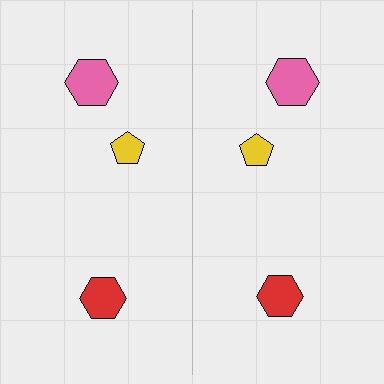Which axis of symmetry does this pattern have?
The pattern has a vertical axis of symmetry running through the center of the image.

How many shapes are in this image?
There are 6 shapes in this image.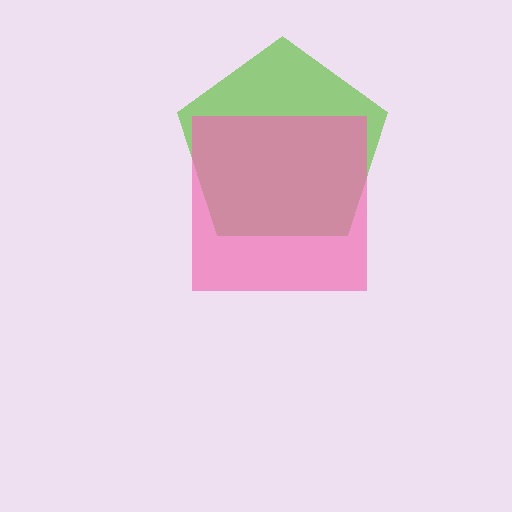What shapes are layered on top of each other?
The layered shapes are: a lime pentagon, a pink square.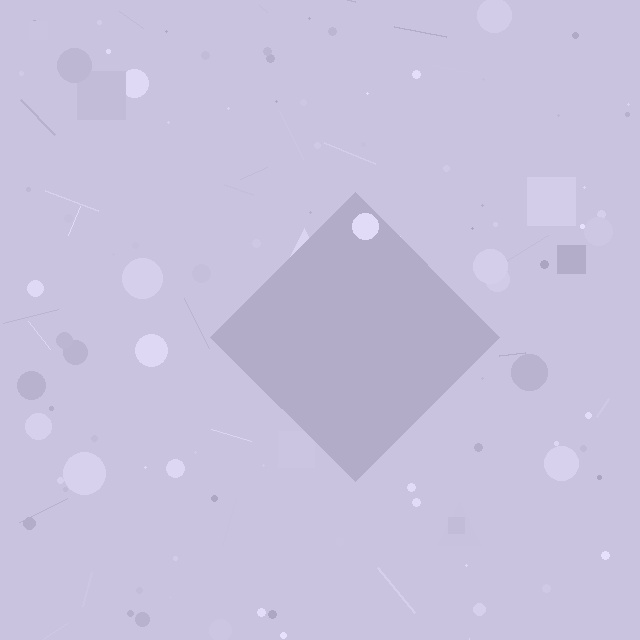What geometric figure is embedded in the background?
A diamond is embedded in the background.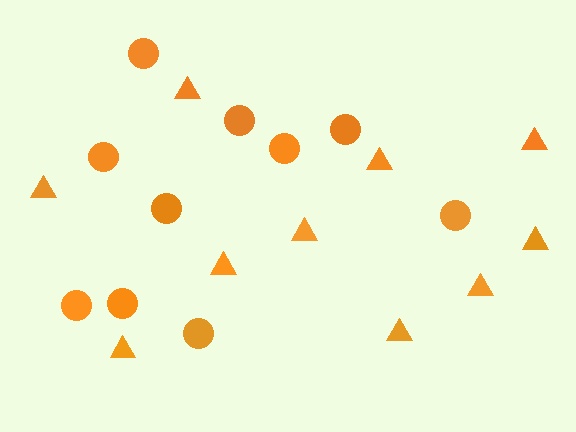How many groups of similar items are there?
There are 2 groups: one group of circles (10) and one group of triangles (10).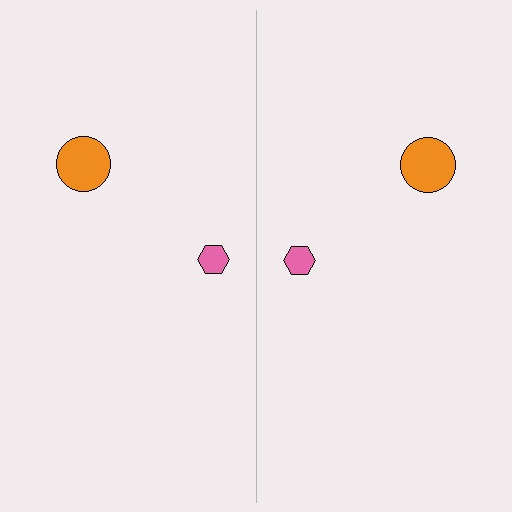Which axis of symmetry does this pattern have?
The pattern has a vertical axis of symmetry running through the center of the image.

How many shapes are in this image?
There are 4 shapes in this image.